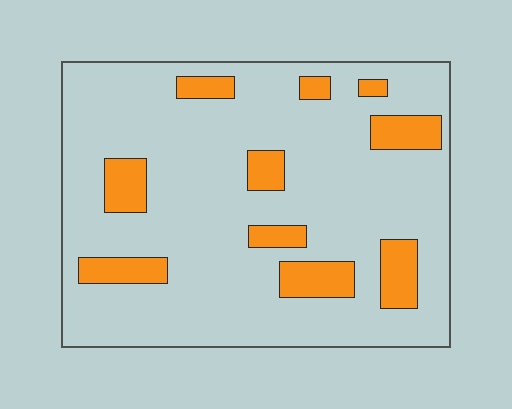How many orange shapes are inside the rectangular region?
10.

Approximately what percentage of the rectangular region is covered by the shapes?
Approximately 15%.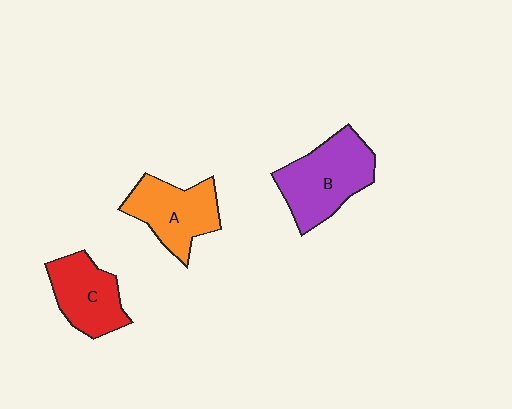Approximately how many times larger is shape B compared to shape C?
Approximately 1.3 times.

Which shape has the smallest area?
Shape C (red).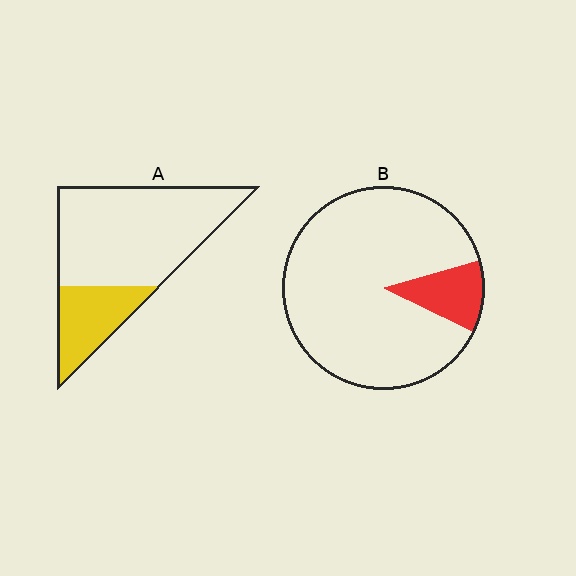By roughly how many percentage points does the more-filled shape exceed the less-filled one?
By roughly 15 percentage points (A over B).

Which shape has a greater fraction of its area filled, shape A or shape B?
Shape A.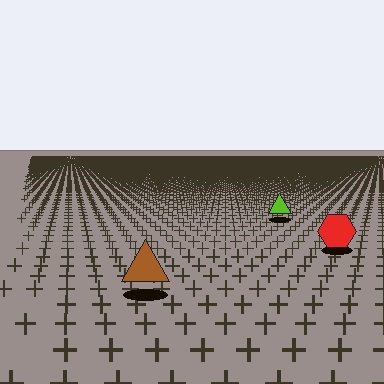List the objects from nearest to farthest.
From nearest to farthest: the brown triangle, the red hexagon, the lime triangle.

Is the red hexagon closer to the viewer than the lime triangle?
Yes. The red hexagon is closer — you can tell from the texture gradient: the ground texture is coarser near it.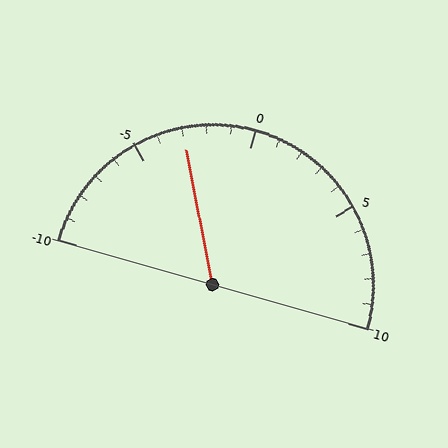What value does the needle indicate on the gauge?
The needle indicates approximately -3.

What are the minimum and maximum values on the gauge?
The gauge ranges from -10 to 10.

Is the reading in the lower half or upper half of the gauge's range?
The reading is in the lower half of the range (-10 to 10).